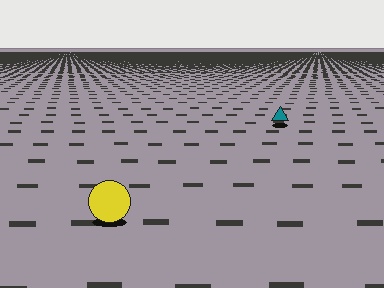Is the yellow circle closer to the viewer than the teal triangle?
Yes. The yellow circle is closer — you can tell from the texture gradient: the ground texture is coarser near it.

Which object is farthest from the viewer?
The teal triangle is farthest from the viewer. It appears smaller and the ground texture around it is denser.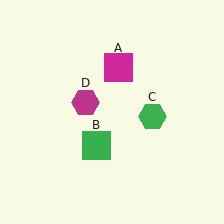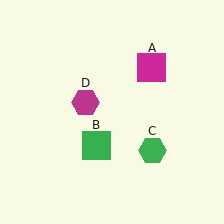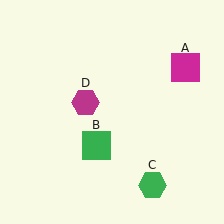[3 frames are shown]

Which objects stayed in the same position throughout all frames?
Green square (object B) and magenta hexagon (object D) remained stationary.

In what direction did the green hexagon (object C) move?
The green hexagon (object C) moved down.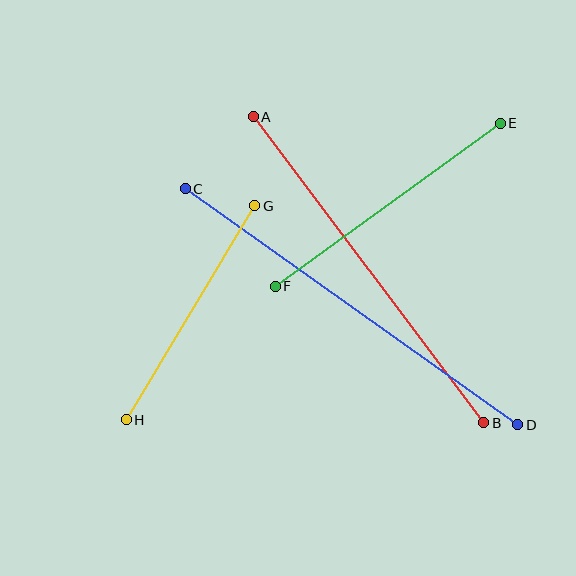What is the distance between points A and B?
The distance is approximately 383 pixels.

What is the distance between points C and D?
The distance is approximately 408 pixels.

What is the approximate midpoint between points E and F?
The midpoint is at approximately (388, 205) pixels.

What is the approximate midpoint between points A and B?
The midpoint is at approximately (368, 270) pixels.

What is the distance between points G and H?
The distance is approximately 250 pixels.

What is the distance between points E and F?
The distance is approximately 278 pixels.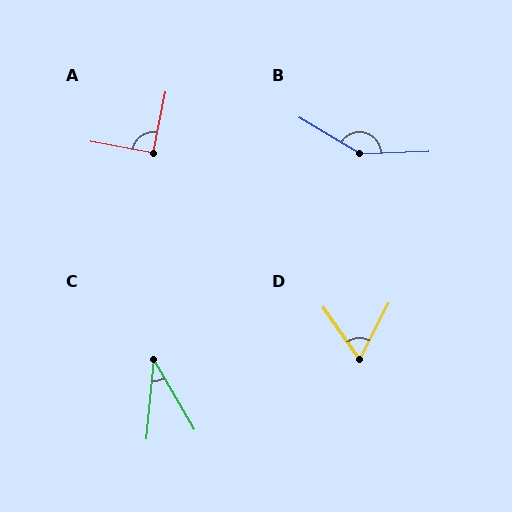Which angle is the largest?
B, at approximately 147 degrees.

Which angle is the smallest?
C, at approximately 35 degrees.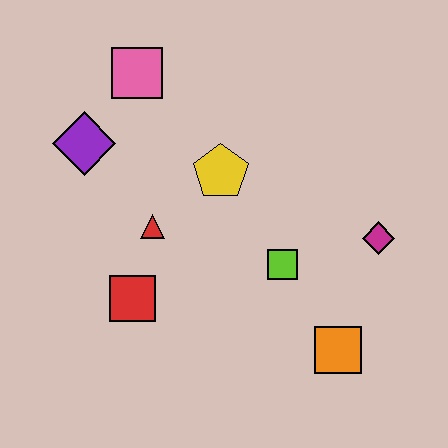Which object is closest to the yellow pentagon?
The red triangle is closest to the yellow pentagon.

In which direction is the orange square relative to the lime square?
The orange square is below the lime square.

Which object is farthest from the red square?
The magenta diamond is farthest from the red square.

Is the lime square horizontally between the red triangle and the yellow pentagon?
No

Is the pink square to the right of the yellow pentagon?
No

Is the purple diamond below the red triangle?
No